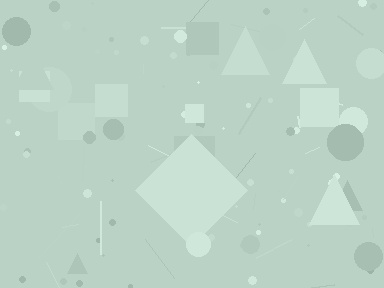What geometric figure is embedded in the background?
A diamond is embedded in the background.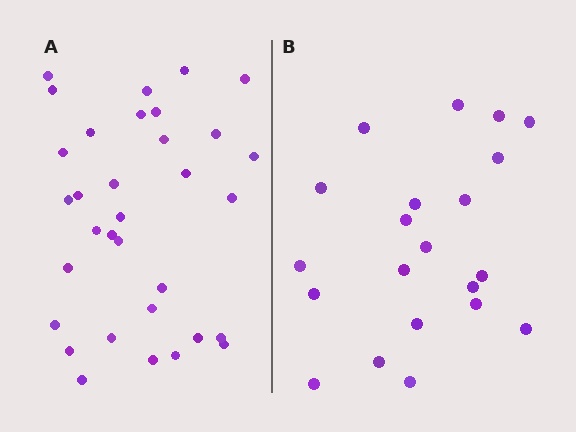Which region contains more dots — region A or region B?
Region A (the left region) has more dots.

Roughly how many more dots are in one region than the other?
Region A has roughly 12 or so more dots than region B.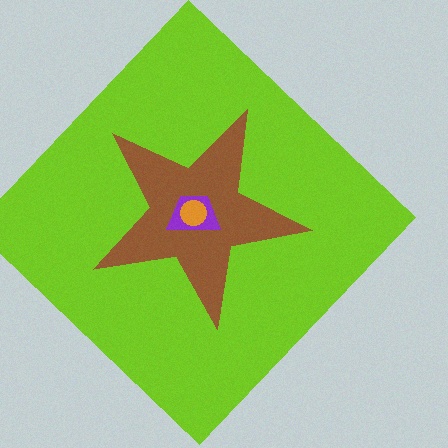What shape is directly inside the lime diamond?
The brown star.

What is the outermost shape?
The lime diamond.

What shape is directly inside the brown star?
The purple trapezoid.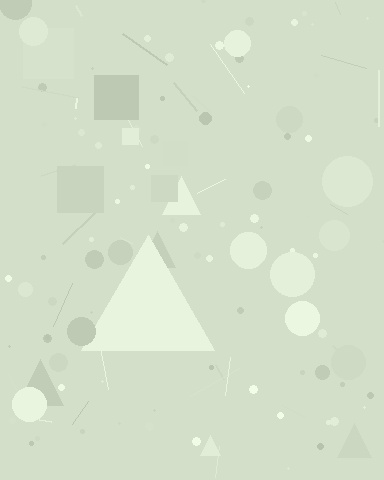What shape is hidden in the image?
A triangle is hidden in the image.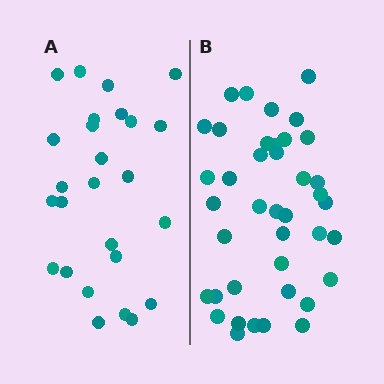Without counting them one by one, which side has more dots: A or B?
Region B (the right region) has more dots.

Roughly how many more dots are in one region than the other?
Region B has approximately 15 more dots than region A.